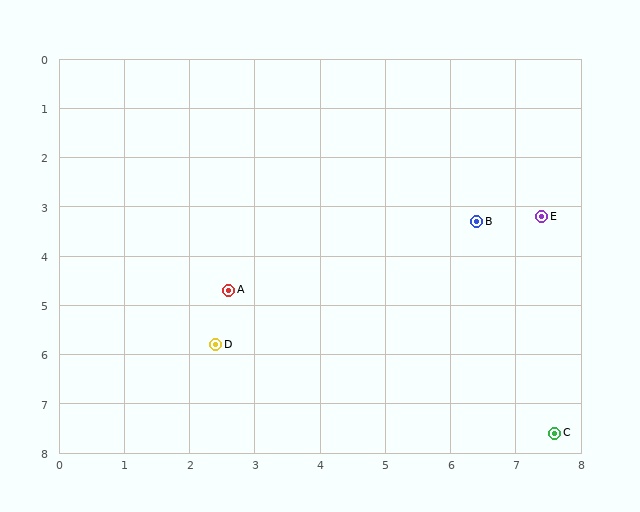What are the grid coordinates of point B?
Point B is at approximately (6.4, 3.3).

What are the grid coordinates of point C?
Point C is at approximately (7.6, 7.6).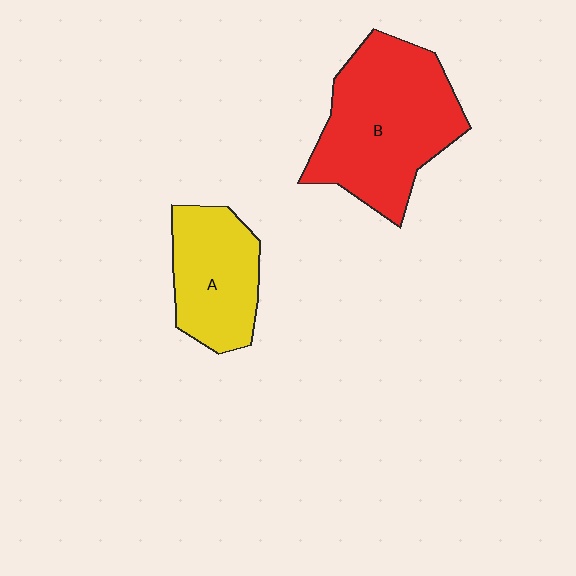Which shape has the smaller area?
Shape A (yellow).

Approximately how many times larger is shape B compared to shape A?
Approximately 1.7 times.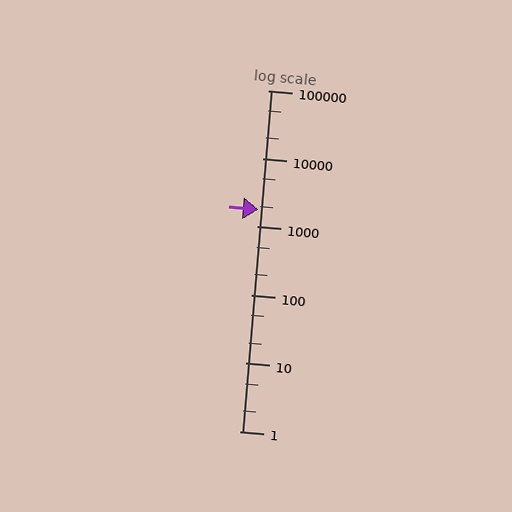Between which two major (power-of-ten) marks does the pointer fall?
The pointer is between 1000 and 10000.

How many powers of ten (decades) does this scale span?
The scale spans 5 decades, from 1 to 100000.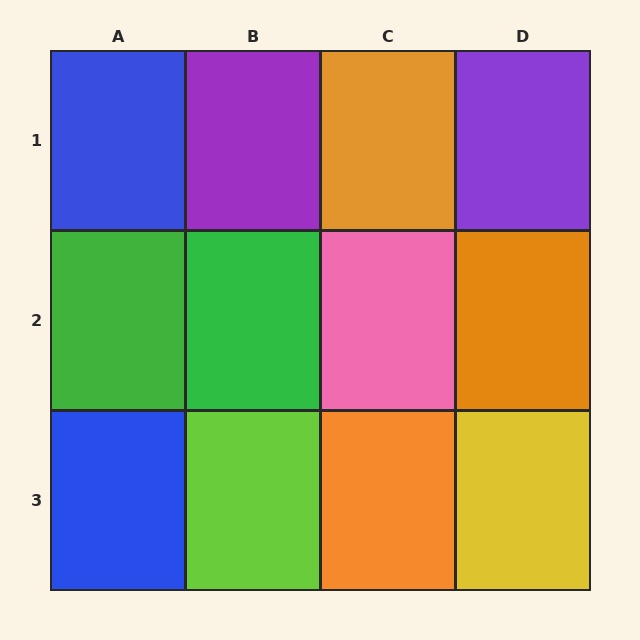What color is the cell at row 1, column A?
Blue.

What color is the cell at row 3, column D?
Yellow.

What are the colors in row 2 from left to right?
Green, green, pink, orange.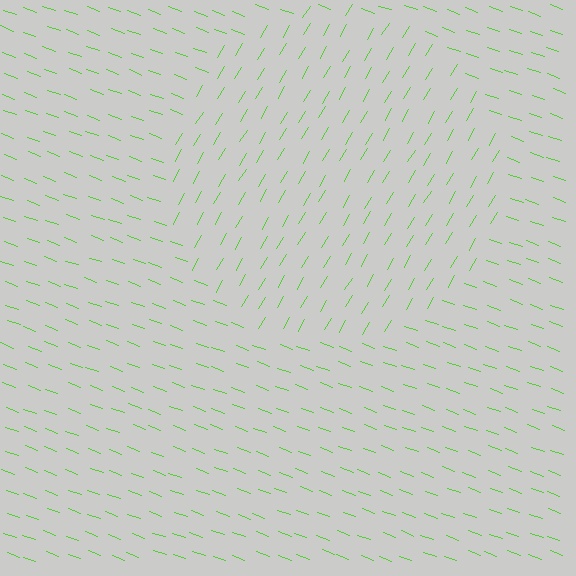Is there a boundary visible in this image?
Yes, there is a texture boundary formed by a change in line orientation.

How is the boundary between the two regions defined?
The boundary is defined purely by a change in line orientation (approximately 80 degrees difference). All lines are the same color and thickness.